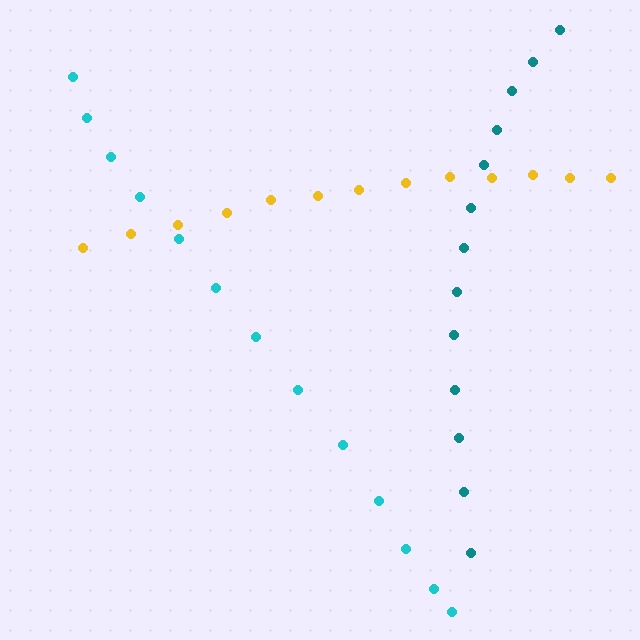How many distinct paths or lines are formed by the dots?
There are 3 distinct paths.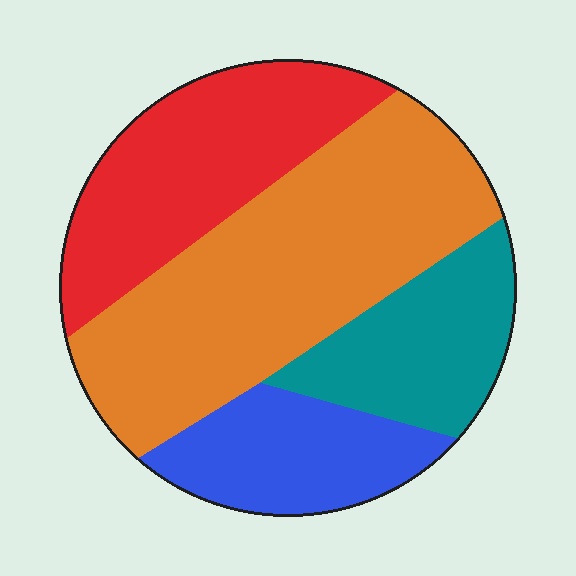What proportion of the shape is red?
Red covers roughly 25% of the shape.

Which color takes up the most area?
Orange, at roughly 40%.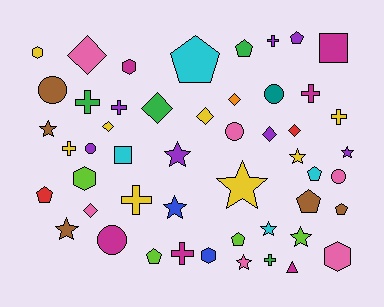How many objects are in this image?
There are 50 objects.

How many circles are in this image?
There are 6 circles.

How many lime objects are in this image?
There are 4 lime objects.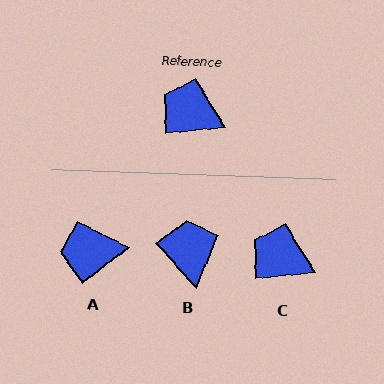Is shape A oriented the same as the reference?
No, it is off by about 32 degrees.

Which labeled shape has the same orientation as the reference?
C.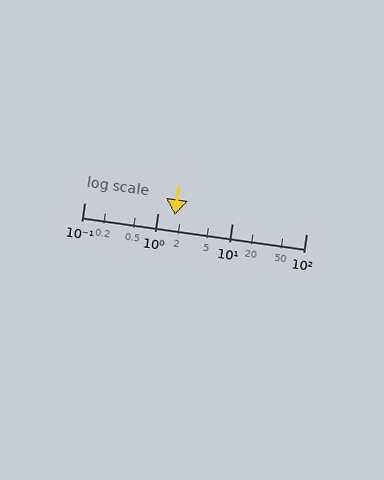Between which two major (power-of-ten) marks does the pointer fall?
The pointer is between 1 and 10.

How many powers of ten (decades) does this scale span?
The scale spans 3 decades, from 0.1 to 100.